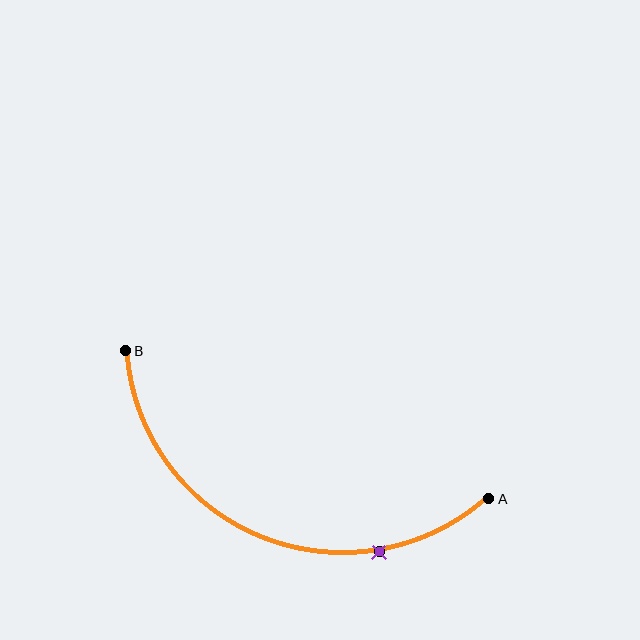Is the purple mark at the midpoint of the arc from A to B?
No. The purple mark lies on the arc but is closer to endpoint A. The arc midpoint would be at the point on the curve equidistant along the arc from both A and B.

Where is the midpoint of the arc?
The arc midpoint is the point on the curve farthest from the straight line joining A and B. It sits below that line.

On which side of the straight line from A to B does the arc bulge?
The arc bulges below the straight line connecting A and B.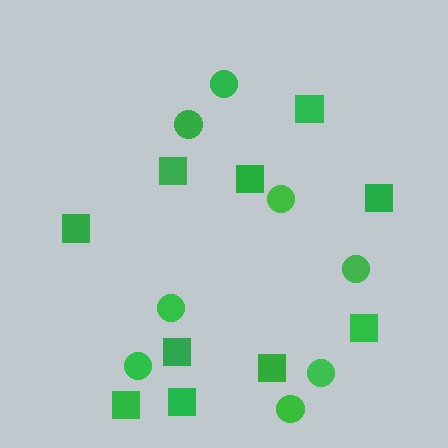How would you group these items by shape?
There are 2 groups: one group of squares (10) and one group of circles (8).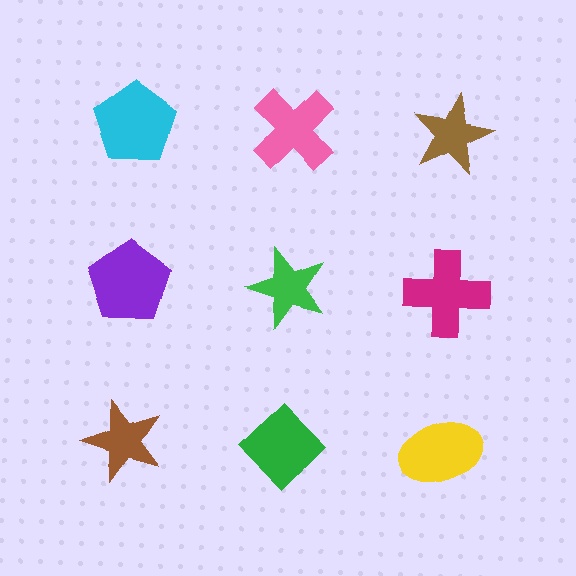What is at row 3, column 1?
A brown star.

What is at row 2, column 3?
A magenta cross.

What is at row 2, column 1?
A purple pentagon.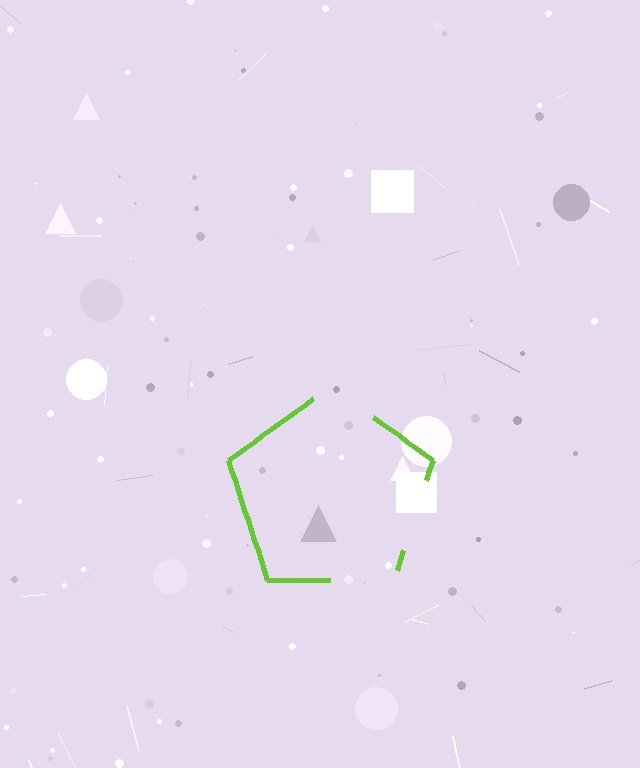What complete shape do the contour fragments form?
The contour fragments form a pentagon.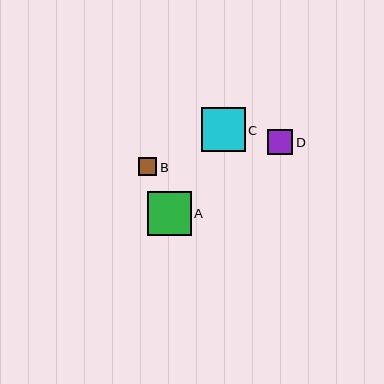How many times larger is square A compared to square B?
Square A is approximately 2.4 times the size of square B.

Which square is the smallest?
Square B is the smallest with a size of approximately 18 pixels.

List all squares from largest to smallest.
From largest to smallest: A, C, D, B.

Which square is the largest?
Square A is the largest with a size of approximately 44 pixels.